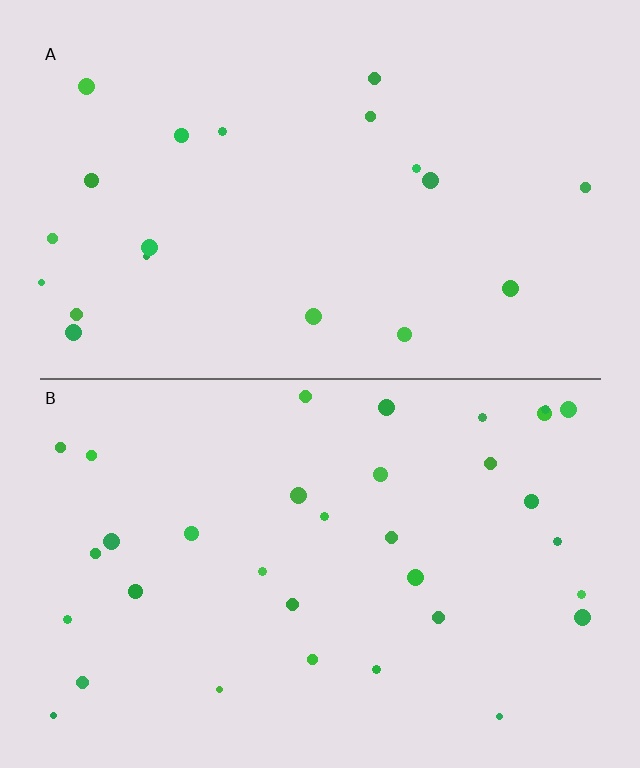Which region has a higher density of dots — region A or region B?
B (the bottom).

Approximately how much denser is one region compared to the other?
Approximately 1.7× — region B over region A.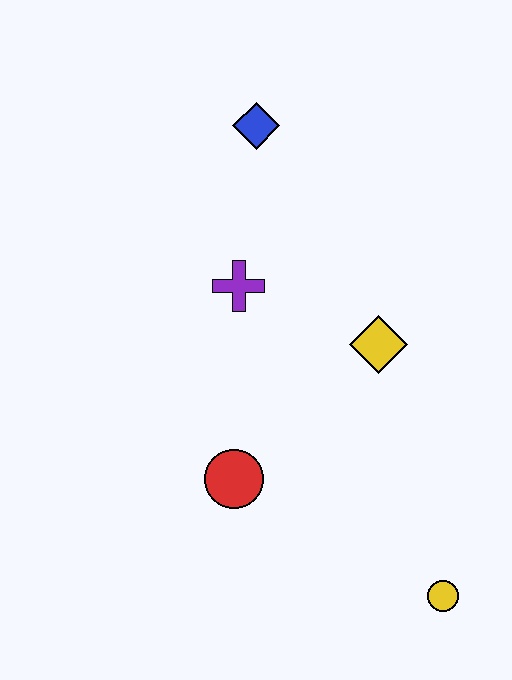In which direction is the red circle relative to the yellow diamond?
The red circle is to the left of the yellow diamond.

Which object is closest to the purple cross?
The yellow diamond is closest to the purple cross.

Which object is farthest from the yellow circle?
The blue diamond is farthest from the yellow circle.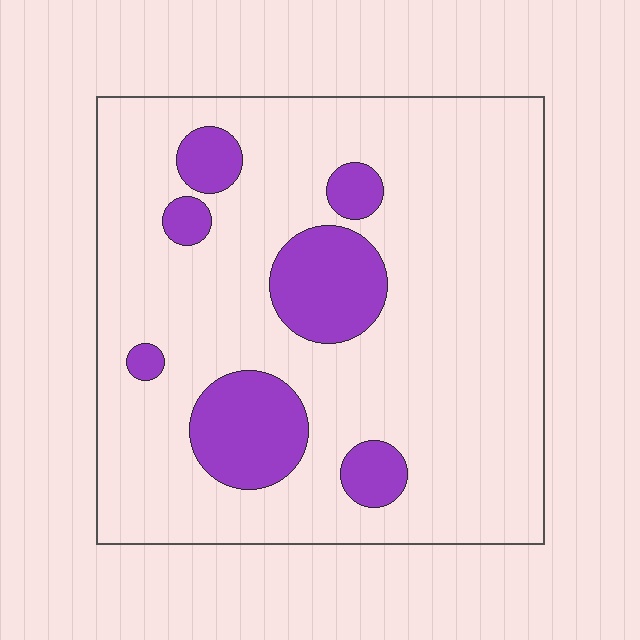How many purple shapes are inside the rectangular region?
7.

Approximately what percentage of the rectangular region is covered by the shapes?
Approximately 20%.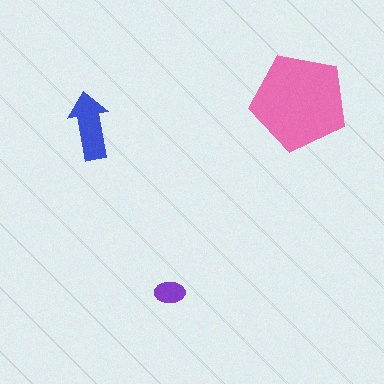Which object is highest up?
The pink pentagon is topmost.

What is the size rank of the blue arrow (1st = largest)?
2nd.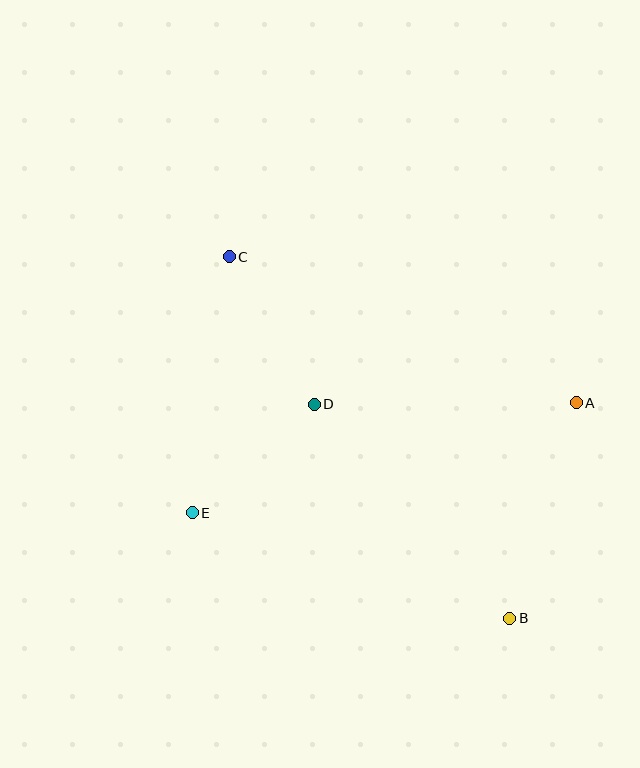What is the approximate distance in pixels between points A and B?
The distance between A and B is approximately 225 pixels.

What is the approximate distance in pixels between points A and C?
The distance between A and C is approximately 377 pixels.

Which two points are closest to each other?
Points D and E are closest to each other.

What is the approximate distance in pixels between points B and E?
The distance between B and E is approximately 334 pixels.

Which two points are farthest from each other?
Points B and C are farthest from each other.